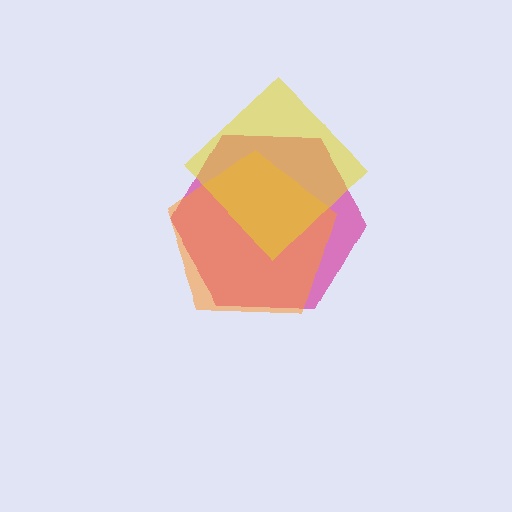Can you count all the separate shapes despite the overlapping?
Yes, there are 3 separate shapes.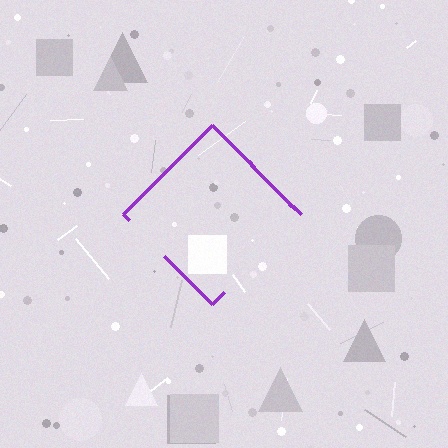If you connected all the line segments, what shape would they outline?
They would outline a diamond.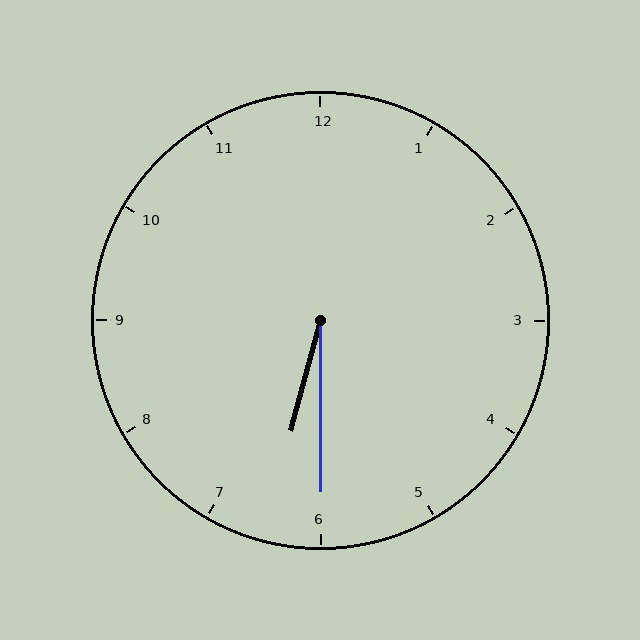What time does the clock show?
6:30.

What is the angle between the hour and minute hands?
Approximately 15 degrees.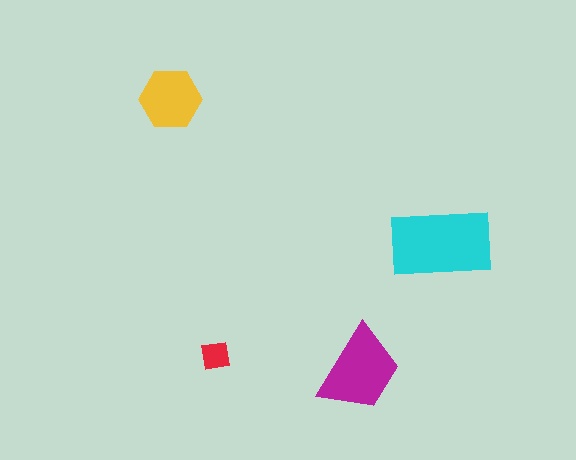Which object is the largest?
The cyan rectangle.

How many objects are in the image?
There are 4 objects in the image.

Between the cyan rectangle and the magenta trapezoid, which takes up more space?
The cyan rectangle.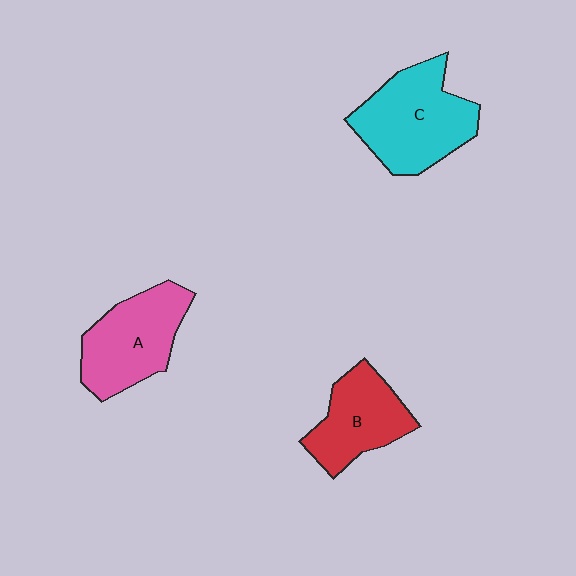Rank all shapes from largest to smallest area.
From largest to smallest: C (cyan), A (pink), B (red).